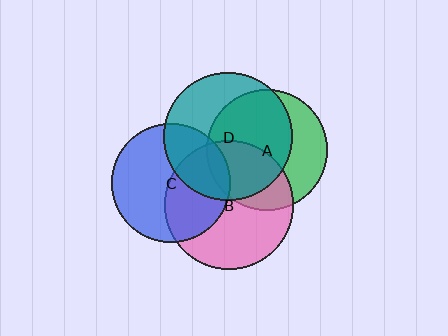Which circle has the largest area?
Circle B (pink).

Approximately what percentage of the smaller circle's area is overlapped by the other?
Approximately 60%.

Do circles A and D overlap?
Yes.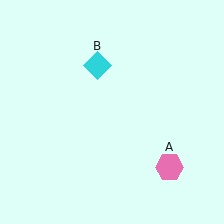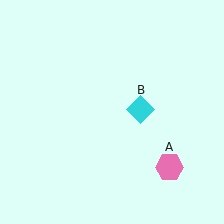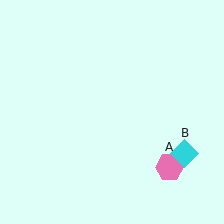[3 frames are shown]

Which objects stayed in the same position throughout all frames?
Pink hexagon (object A) remained stationary.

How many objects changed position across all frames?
1 object changed position: cyan diamond (object B).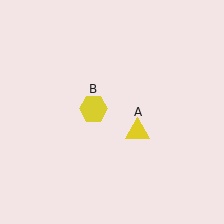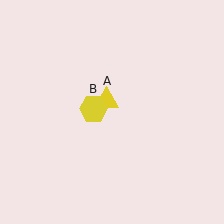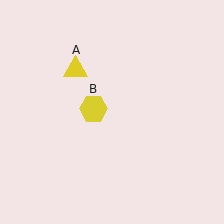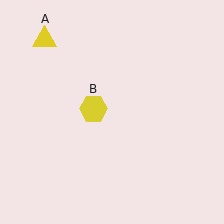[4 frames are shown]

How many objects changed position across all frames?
1 object changed position: yellow triangle (object A).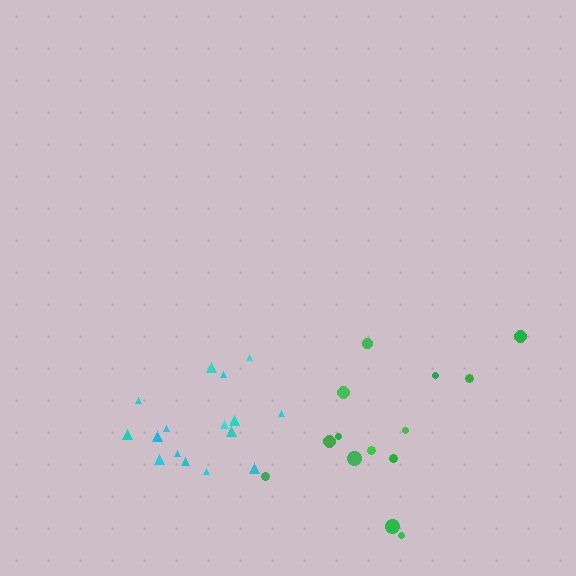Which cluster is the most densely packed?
Cyan.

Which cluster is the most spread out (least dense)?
Green.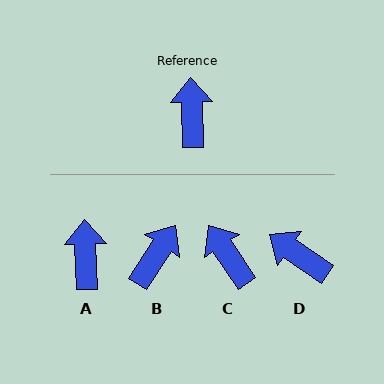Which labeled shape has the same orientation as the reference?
A.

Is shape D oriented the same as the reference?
No, it is off by about 53 degrees.